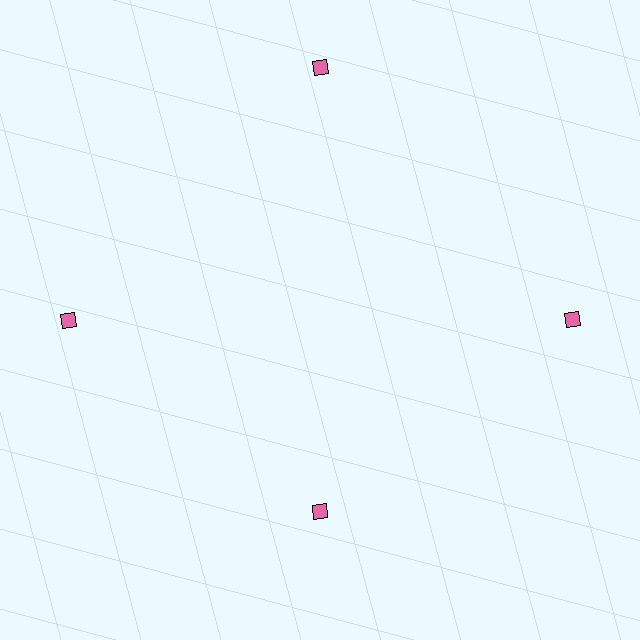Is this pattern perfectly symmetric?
No. The 4 pink diamonds are arranged in a ring, but one element near the 6 o'clock position is pulled inward toward the center, breaking the 4-fold rotational symmetry.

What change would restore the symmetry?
The symmetry would be restored by moving it outward, back onto the ring so that all 4 diamonds sit at equal angles and equal distance from the center.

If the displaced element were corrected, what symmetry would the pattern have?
It would have 4-fold rotational symmetry — the pattern would map onto itself every 90 degrees.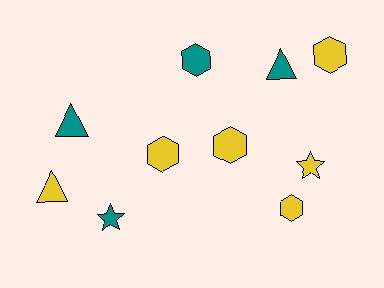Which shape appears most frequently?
Hexagon, with 5 objects.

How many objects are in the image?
There are 10 objects.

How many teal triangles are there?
There are 2 teal triangles.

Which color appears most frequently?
Yellow, with 6 objects.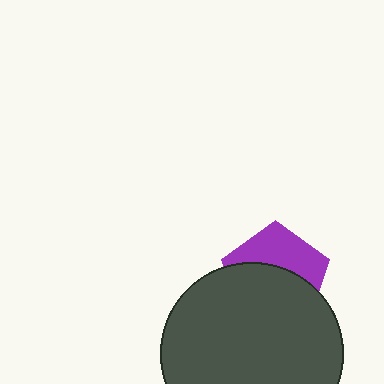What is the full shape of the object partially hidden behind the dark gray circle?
The partially hidden object is a purple pentagon.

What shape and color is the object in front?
The object in front is a dark gray circle.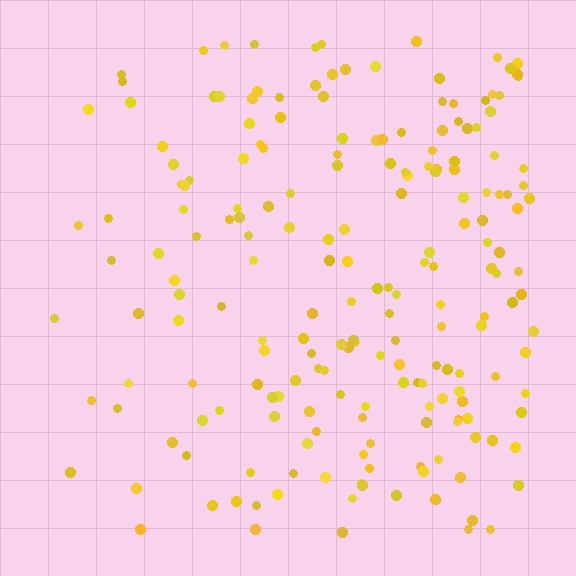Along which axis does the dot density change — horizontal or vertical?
Horizontal.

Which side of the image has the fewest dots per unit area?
The left.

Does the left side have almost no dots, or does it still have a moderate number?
Still a moderate number, just noticeably fewer than the right.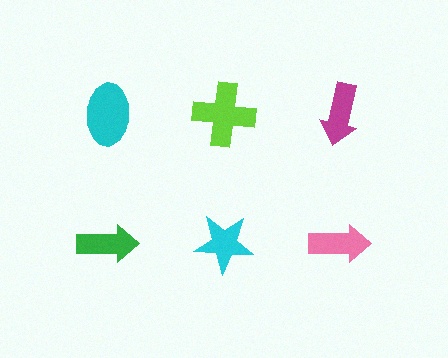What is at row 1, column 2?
A lime cross.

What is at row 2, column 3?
A pink arrow.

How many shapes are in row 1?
3 shapes.